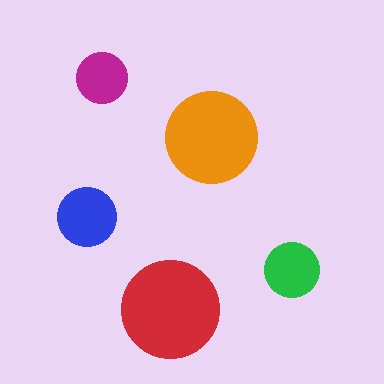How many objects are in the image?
There are 5 objects in the image.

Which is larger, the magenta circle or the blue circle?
The blue one.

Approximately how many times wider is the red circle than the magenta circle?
About 2 times wider.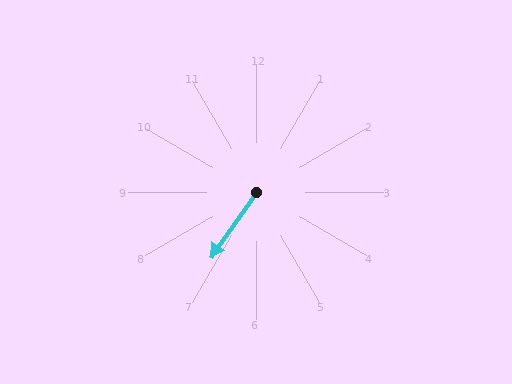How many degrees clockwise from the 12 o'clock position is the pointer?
Approximately 215 degrees.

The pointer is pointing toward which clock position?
Roughly 7 o'clock.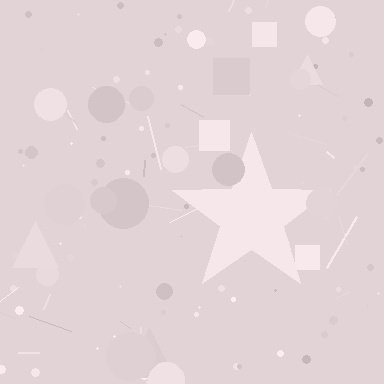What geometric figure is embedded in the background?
A star is embedded in the background.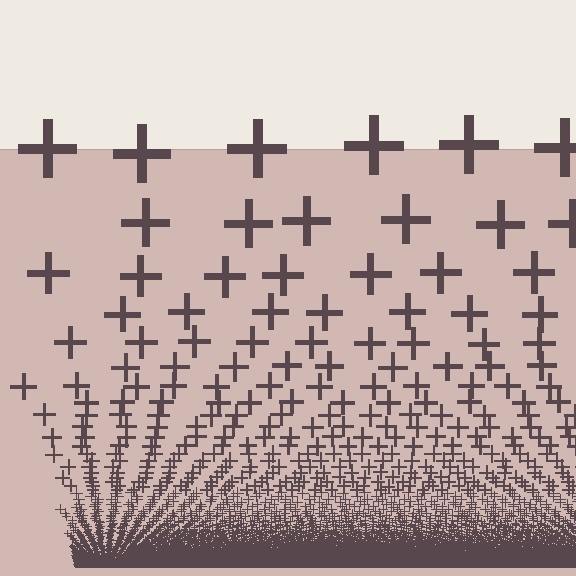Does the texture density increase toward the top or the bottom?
Density increases toward the bottom.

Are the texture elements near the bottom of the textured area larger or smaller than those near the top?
Smaller. The gradient is inverted — elements near the bottom are smaller and denser.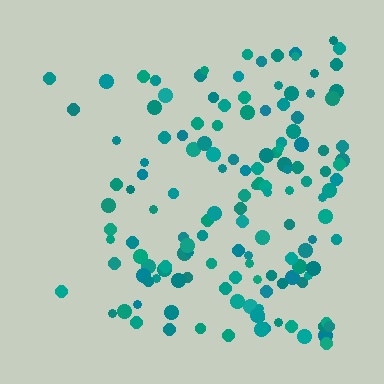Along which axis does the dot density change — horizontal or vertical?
Horizontal.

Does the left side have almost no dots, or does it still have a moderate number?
Still a moderate number, just noticeably fewer than the right.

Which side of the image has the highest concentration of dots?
The right.